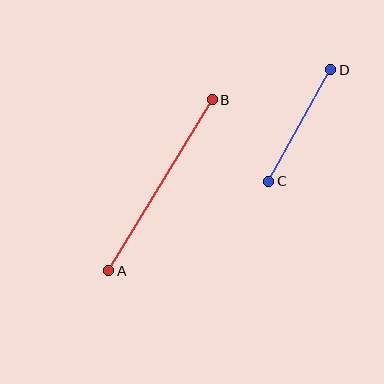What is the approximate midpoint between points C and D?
The midpoint is at approximately (300, 126) pixels.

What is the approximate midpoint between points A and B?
The midpoint is at approximately (160, 185) pixels.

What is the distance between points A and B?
The distance is approximately 200 pixels.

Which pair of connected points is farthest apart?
Points A and B are farthest apart.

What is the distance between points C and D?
The distance is approximately 128 pixels.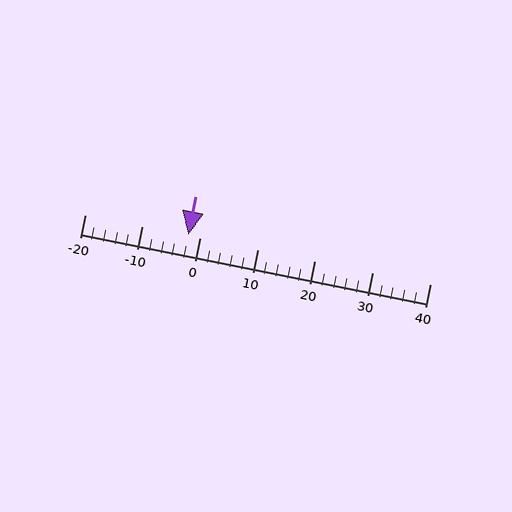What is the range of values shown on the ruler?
The ruler shows values from -20 to 40.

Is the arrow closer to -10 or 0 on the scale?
The arrow is closer to 0.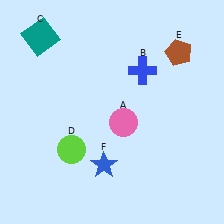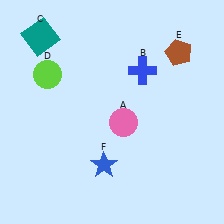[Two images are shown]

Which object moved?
The lime circle (D) moved up.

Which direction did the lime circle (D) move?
The lime circle (D) moved up.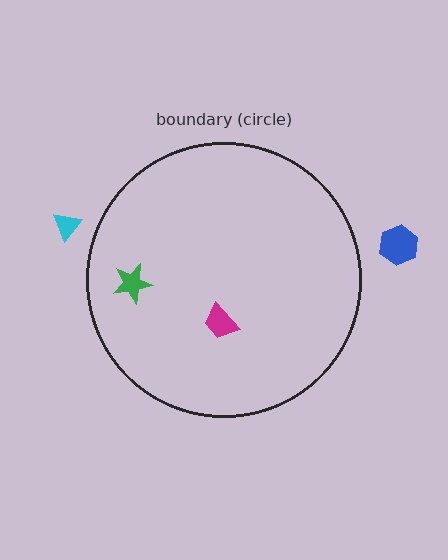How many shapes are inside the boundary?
2 inside, 2 outside.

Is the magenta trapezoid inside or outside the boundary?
Inside.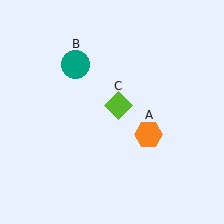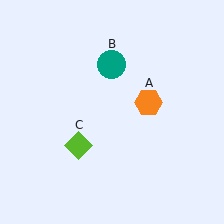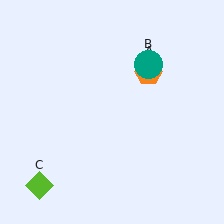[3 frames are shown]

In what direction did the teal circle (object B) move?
The teal circle (object B) moved right.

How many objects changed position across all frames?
3 objects changed position: orange hexagon (object A), teal circle (object B), lime diamond (object C).